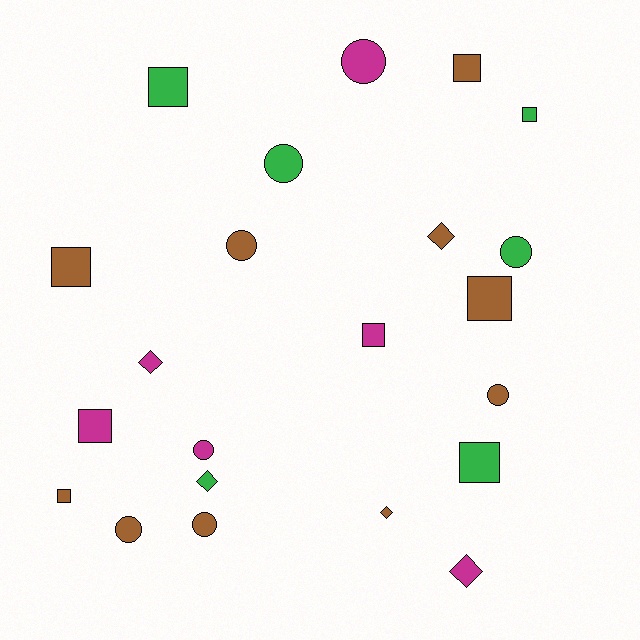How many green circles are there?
There are 2 green circles.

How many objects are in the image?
There are 22 objects.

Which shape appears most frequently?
Square, with 9 objects.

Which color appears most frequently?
Brown, with 10 objects.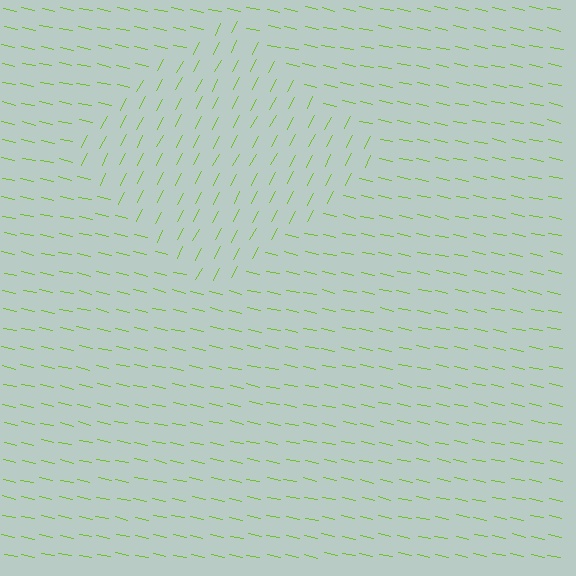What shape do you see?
I see a diamond.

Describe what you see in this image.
The image is filled with small lime line segments. A diamond region in the image has lines oriented differently from the surrounding lines, creating a visible texture boundary.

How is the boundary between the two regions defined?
The boundary is defined purely by a change in line orientation (approximately 74 degrees difference). All lines are the same color and thickness.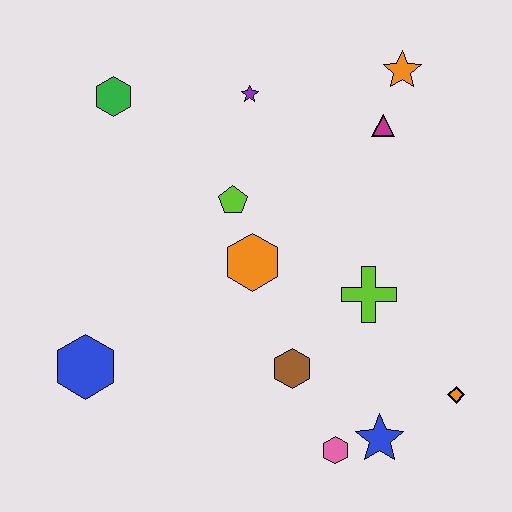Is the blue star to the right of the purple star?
Yes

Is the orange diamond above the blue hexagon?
No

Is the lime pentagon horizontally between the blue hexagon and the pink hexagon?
Yes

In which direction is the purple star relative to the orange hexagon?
The purple star is above the orange hexagon.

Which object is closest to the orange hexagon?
The lime pentagon is closest to the orange hexagon.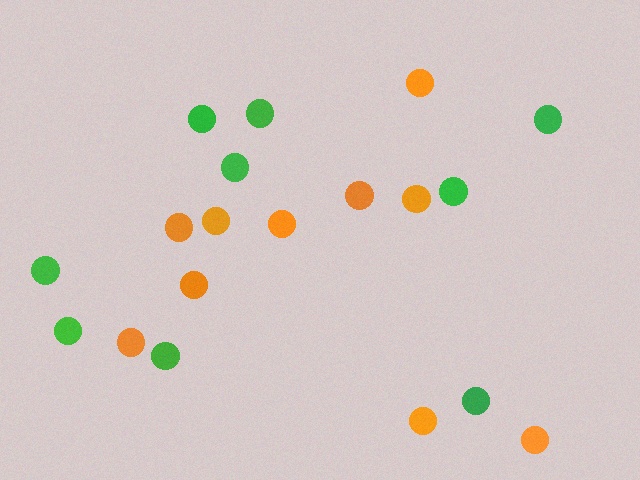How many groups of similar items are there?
There are 2 groups: one group of orange circles (10) and one group of green circles (9).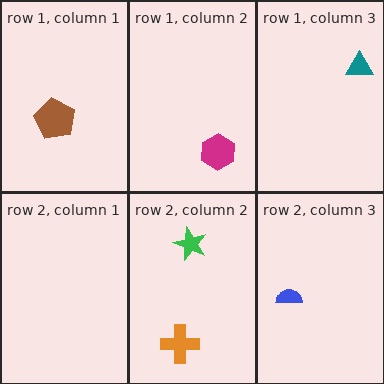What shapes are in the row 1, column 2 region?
The magenta hexagon.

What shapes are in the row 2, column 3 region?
The blue semicircle.